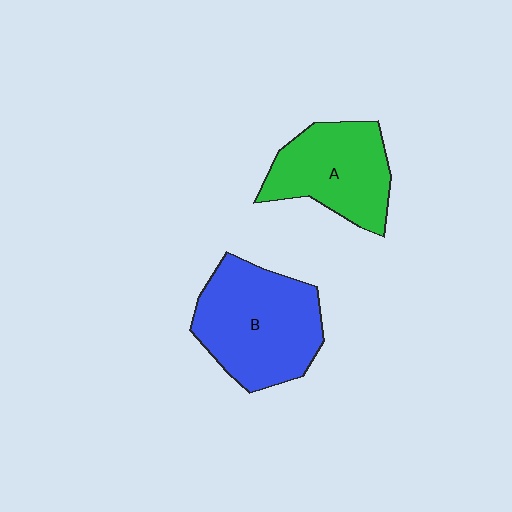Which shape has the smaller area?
Shape A (green).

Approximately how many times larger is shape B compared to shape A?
Approximately 1.3 times.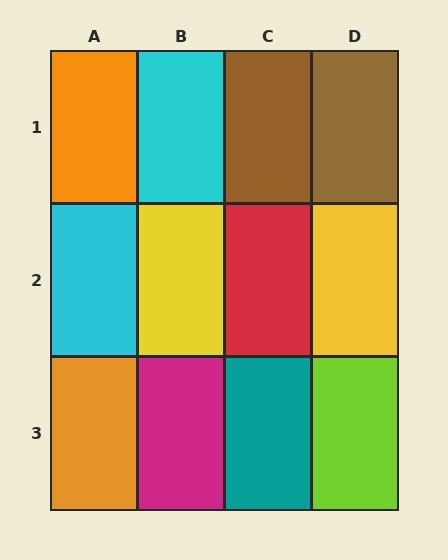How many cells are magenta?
1 cell is magenta.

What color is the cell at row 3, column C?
Teal.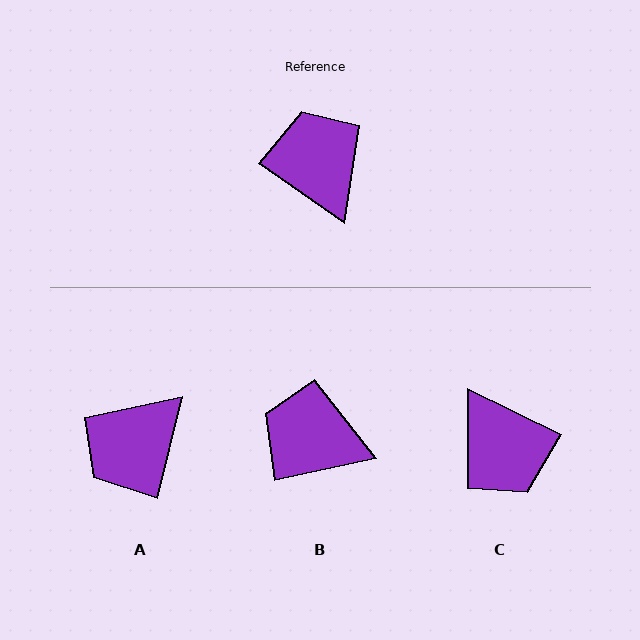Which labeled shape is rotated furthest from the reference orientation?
C, about 171 degrees away.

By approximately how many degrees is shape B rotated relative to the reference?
Approximately 48 degrees counter-clockwise.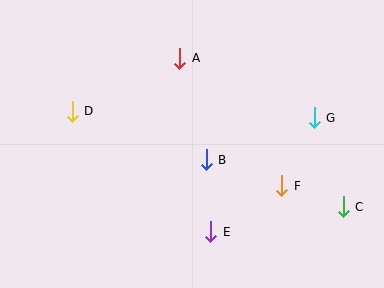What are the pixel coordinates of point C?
Point C is at (343, 207).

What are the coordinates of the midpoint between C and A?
The midpoint between C and A is at (262, 132).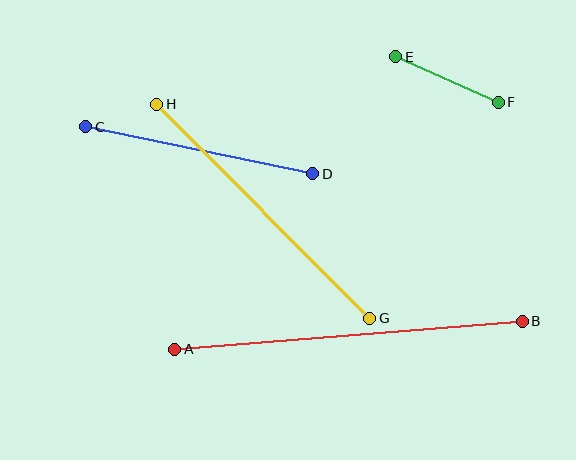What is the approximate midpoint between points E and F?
The midpoint is at approximately (447, 80) pixels.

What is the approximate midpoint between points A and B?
The midpoint is at approximately (348, 335) pixels.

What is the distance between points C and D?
The distance is approximately 232 pixels.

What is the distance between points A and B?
The distance is approximately 349 pixels.